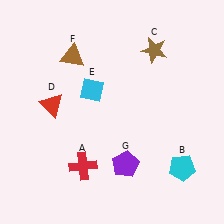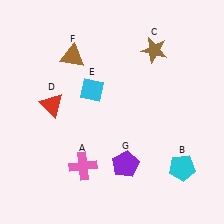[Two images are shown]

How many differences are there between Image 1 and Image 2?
There is 1 difference between the two images.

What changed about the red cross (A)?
In Image 1, A is red. In Image 2, it changed to pink.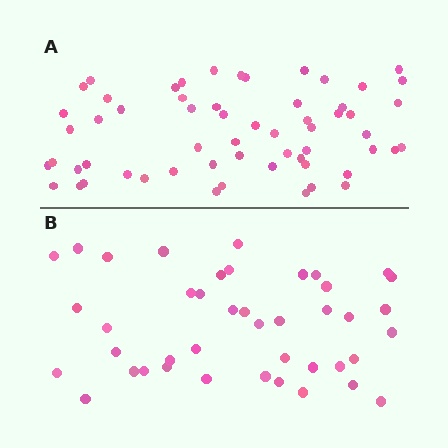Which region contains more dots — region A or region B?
Region A (the top region) has more dots.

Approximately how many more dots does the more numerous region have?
Region A has approximately 15 more dots than region B.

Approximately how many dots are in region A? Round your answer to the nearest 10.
About 60 dots. (The exact count is 59, which rounds to 60.)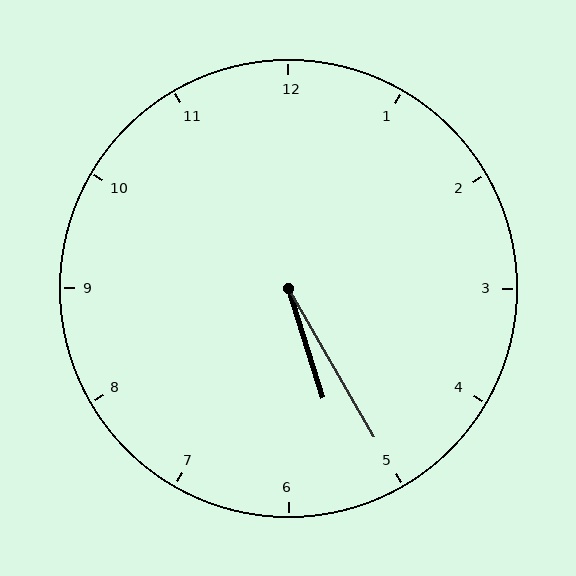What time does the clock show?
5:25.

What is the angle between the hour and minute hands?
Approximately 12 degrees.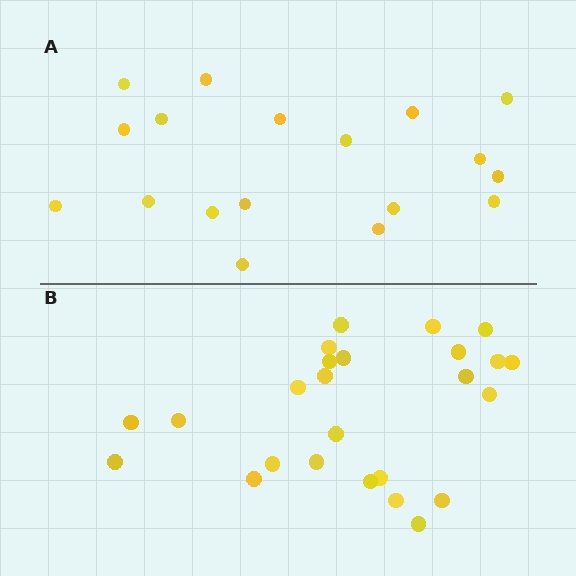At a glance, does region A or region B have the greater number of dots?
Region B (the bottom region) has more dots.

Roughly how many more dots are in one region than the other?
Region B has roughly 8 or so more dots than region A.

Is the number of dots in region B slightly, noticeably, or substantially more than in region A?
Region B has noticeably more, but not dramatically so. The ratio is roughly 1.4 to 1.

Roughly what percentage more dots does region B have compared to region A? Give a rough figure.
About 40% more.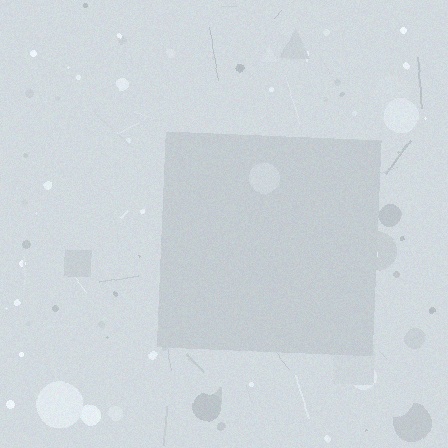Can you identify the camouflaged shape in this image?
The camouflaged shape is a square.